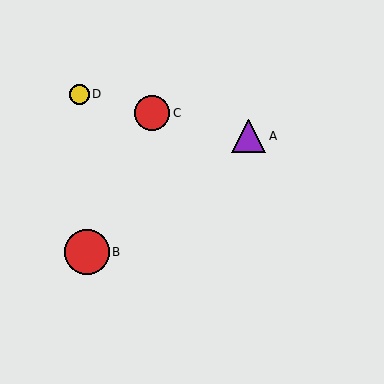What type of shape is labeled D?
Shape D is a yellow circle.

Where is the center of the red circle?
The center of the red circle is at (152, 113).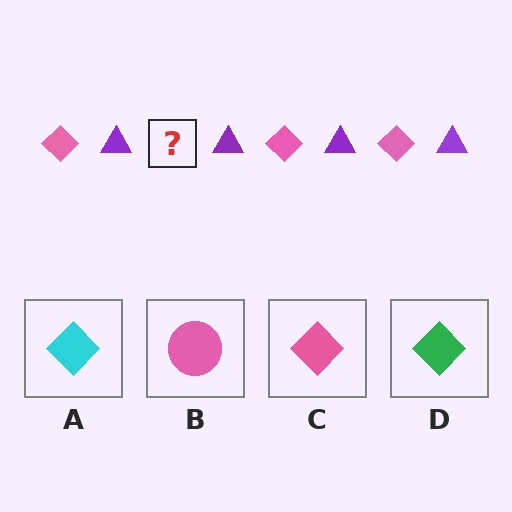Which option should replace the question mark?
Option C.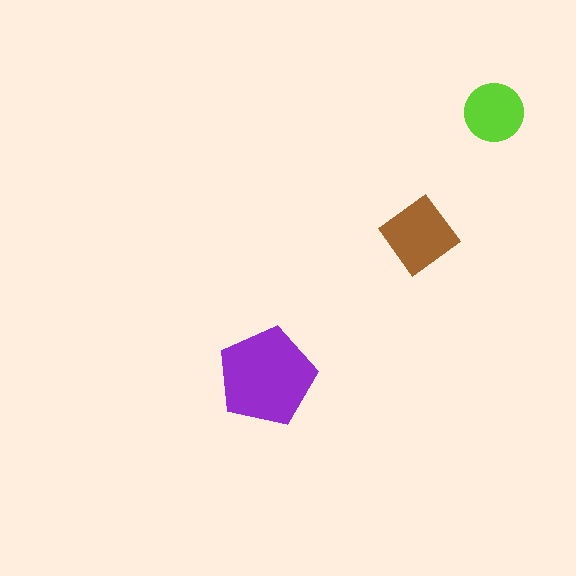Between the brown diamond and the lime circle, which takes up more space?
The brown diamond.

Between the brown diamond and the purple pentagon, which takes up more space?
The purple pentagon.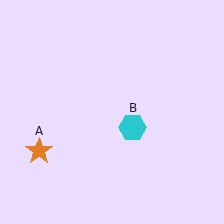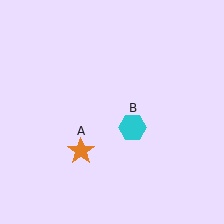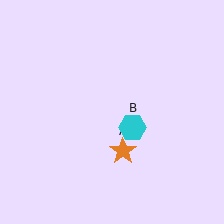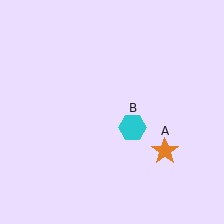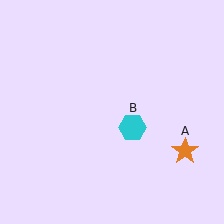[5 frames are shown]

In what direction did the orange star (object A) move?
The orange star (object A) moved right.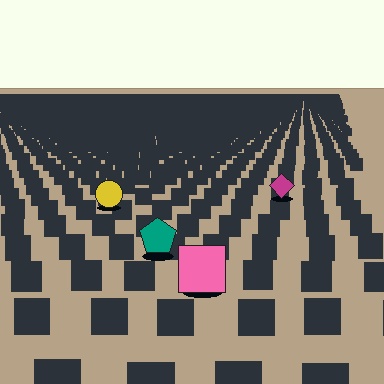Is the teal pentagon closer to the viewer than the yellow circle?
Yes. The teal pentagon is closer — you can tell from the texture gradient: the ground texture is coarser near it.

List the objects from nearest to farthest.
From nearest to farthest: the pink square, the teal pentagon, the yellow circle, the magenta diamond.